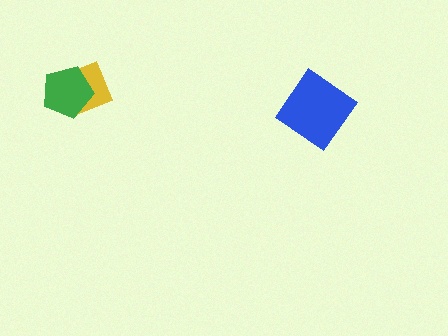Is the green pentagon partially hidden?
No, no other shape covers it.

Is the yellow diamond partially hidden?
Yes, it is partially covered by another shape.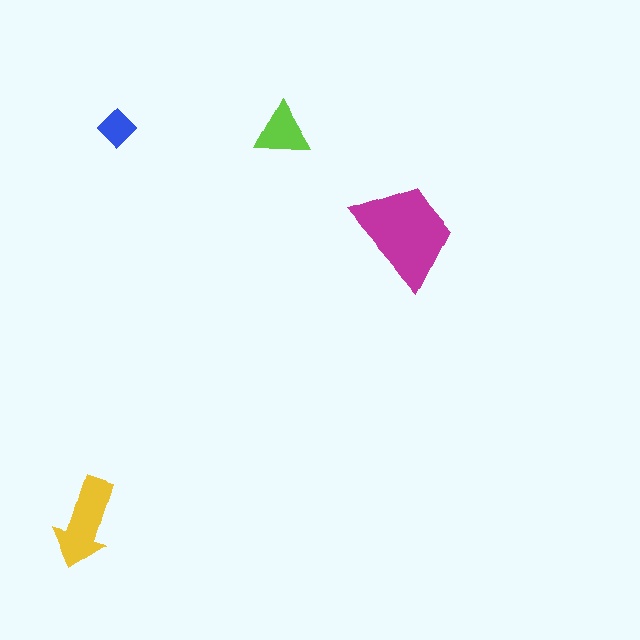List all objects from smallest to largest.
The blue diamond, the lime triangle, the yellow arrow, the magenta trapezoid.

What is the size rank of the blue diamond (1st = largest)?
4th.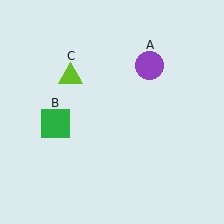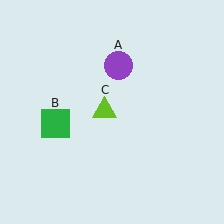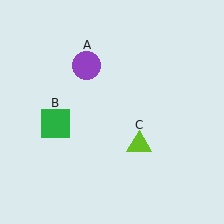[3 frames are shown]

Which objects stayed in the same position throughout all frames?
Green square (object B) remained stationary.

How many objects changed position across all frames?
2 objects changed position: purple circle (object A), lime triangle (object C).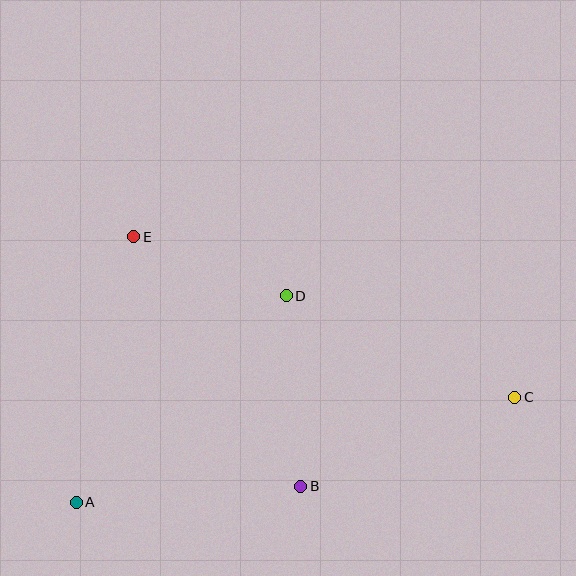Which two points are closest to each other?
Points D and E are closest to each other.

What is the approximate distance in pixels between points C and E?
The distance between C and E is approximately 413 pixels.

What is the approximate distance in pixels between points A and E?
The distance between A and E is approximately 272 pixels.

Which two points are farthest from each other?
Points A and C are farthest from each other.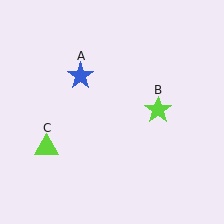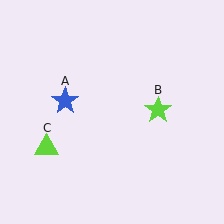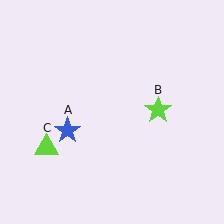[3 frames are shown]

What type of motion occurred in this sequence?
The blue star (object A) rotated counterclockwise around the center of the scene.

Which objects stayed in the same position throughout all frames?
Lime star (object B) and lime triangle (object C) remained stationary.